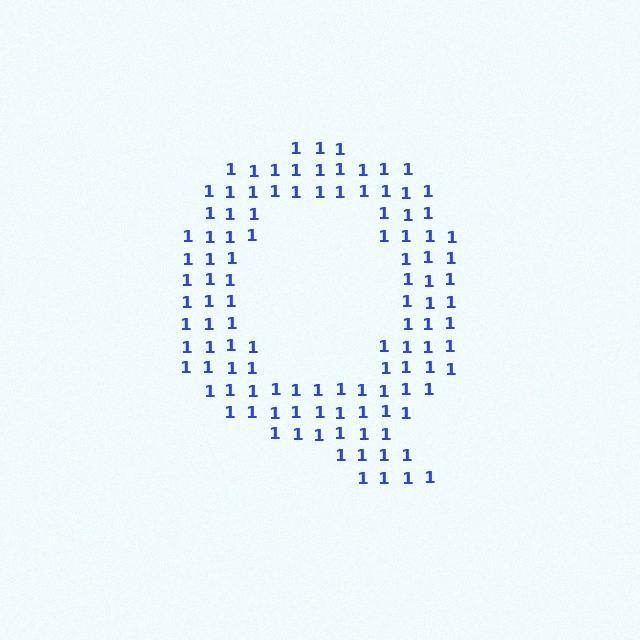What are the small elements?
The small elements are digit 1's.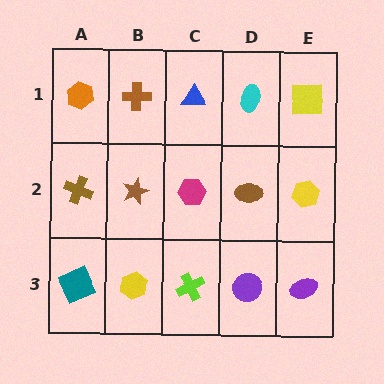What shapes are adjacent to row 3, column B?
A brown star (row 2, column B), a teal square (row 3, column A), a lime cross (row 3, column C).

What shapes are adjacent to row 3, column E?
A yellow hexagon (row 2, column E), a purple circle (row 3, column D).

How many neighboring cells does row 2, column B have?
4.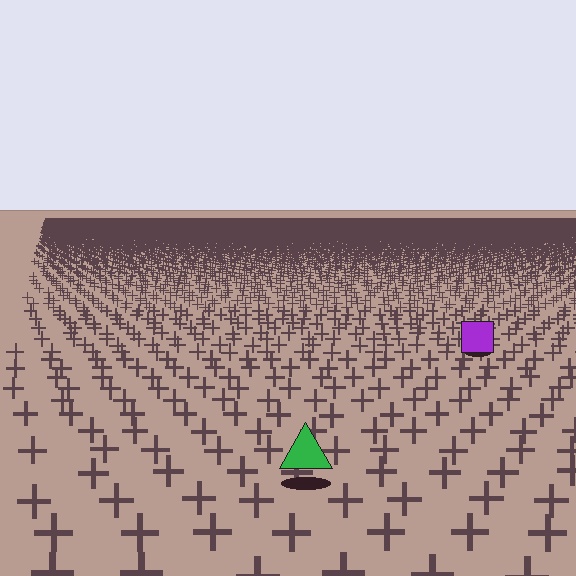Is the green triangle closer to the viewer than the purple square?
Yes. The green triangle is closer — you can tell from the texture gradient: the ground texture is coarser near it.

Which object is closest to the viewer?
The green triangle is closest. The texture marks near it are larger and more spread out.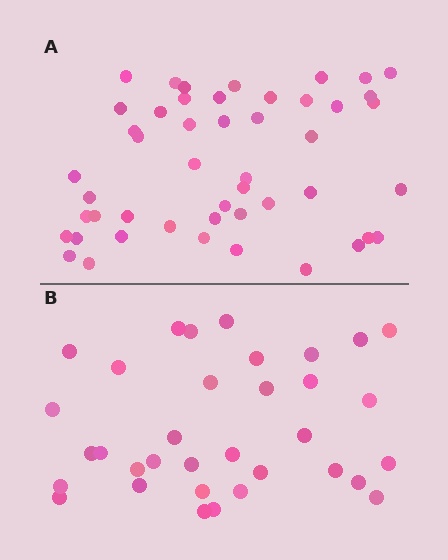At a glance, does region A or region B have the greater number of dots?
Region A (the top region) has more dots.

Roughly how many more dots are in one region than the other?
Region A has approximately 15 more dots than region B.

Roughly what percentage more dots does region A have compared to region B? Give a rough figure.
About 40% more.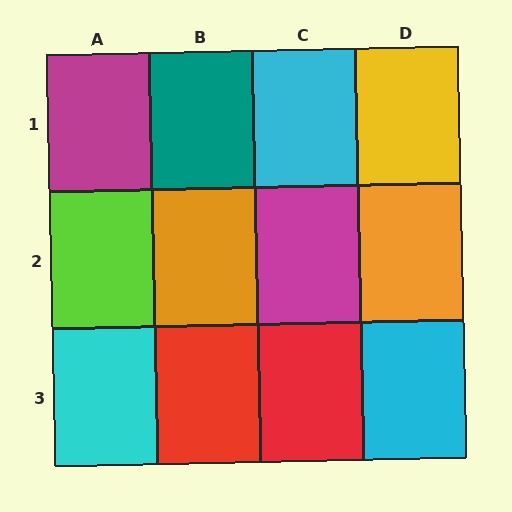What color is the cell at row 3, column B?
Red.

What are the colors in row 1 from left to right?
Magenta, teal, cyan, yellow.